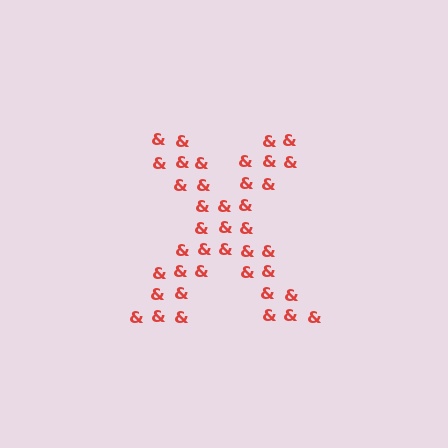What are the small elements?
The small elements are ampersands.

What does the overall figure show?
The overall figure shows the letter X.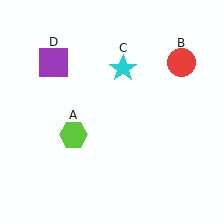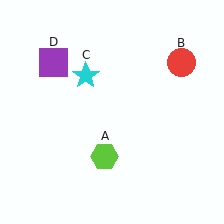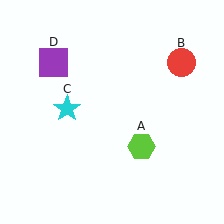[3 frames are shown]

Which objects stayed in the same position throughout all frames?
Red circle (object B) and purple square (object D) remained stationary.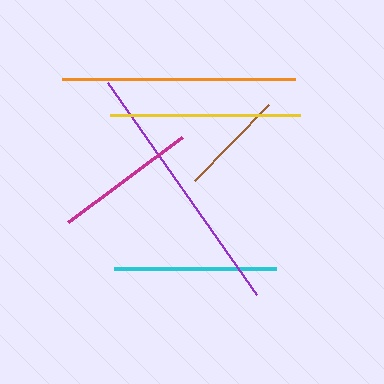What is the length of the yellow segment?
The yellow segment is approximately 190 pixels long.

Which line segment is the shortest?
The brown line is the shortest at approximately 107 pixels.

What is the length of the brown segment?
The brown segment is approximately 107 pixels long.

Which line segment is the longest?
The purple line is the longest at approximately 258 pixels.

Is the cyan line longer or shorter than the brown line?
The cyan line is longer than the brown line.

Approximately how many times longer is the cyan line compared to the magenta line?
The cyan line is approximately 1.1 times the length of the magenta line.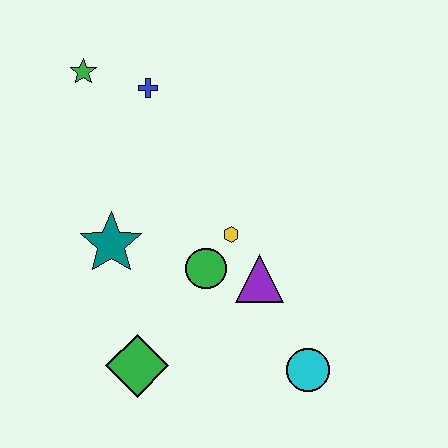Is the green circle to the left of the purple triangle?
Yes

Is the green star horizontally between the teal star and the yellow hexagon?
No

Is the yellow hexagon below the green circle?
No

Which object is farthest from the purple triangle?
The green star is farthest from the purple triangle.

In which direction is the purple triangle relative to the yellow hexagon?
The purple triangle is below the yellow hexagon.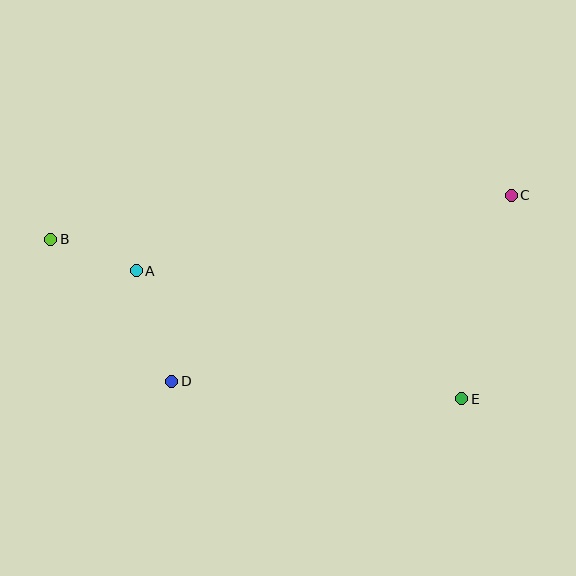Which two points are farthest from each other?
Points B and C are farthest from each other.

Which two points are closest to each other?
Points A and B are closest to each other.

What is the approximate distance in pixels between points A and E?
The distance between A and E is approximately 350 pixels.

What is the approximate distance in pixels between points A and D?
The distance between A and D is approximately 116 pixels.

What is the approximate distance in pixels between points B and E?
The distance between B and E is approximately 440 pixels.